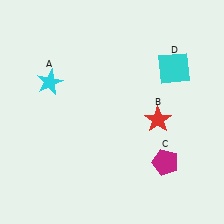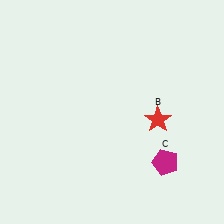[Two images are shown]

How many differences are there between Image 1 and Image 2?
There are 2 differences between the two images.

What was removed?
The cyan star (A), the cyan square (D) were removed in Image 2.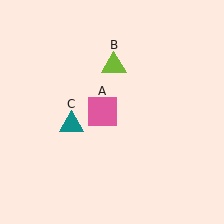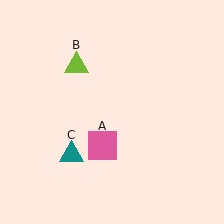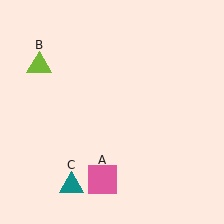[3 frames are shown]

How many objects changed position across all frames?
3 objects changed position: pink square (object A), lime triangle (object B), teal triangle (object C).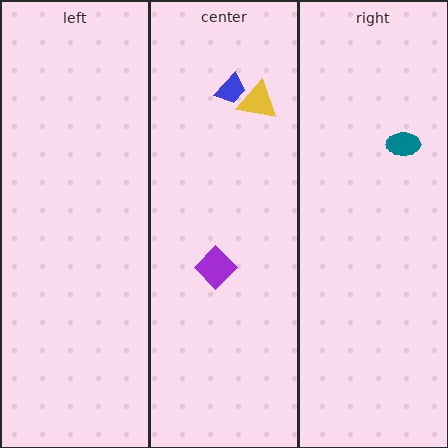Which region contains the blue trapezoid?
The center region.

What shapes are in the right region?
The teal ellipse.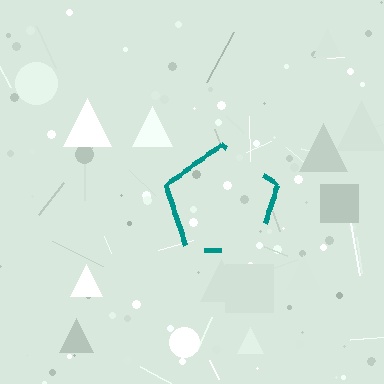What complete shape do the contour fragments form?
The contour fragments form a pentagon.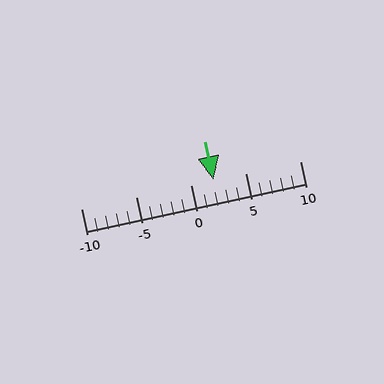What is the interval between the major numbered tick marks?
The major tick marks are spaced 5 units apart.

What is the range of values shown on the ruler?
The ruler shows values from -10 to 10.